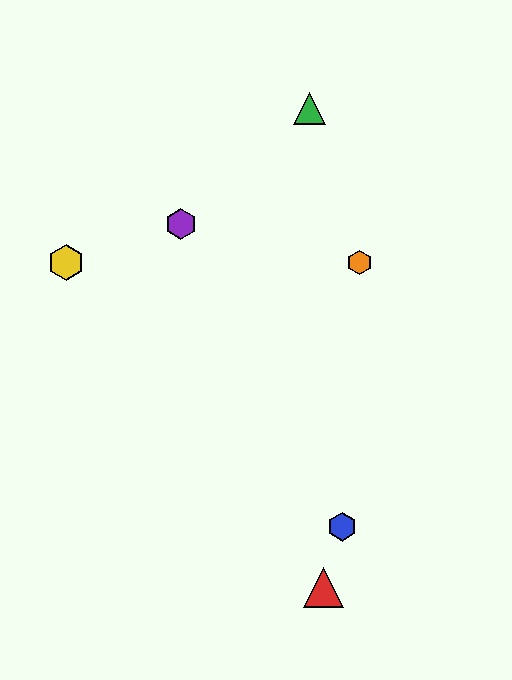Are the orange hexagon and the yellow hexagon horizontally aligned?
Yes, both are at y≈263.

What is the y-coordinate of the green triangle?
The green triangle is at y≈109.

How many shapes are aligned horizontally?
2 shapes (the yellow hexagon, the orange hexagon) are aligned horizontally.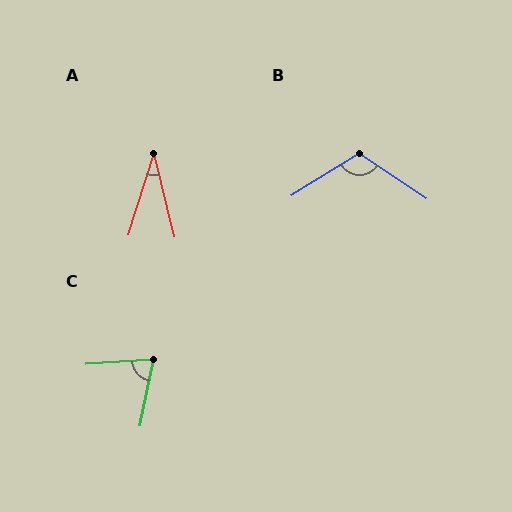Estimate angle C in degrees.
Approximately 74 degrees.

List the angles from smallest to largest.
A (31°), C (74°), B (114°).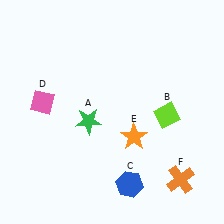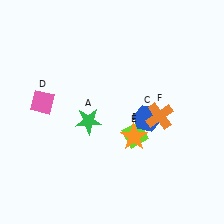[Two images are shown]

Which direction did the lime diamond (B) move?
The lime diamond (B) moved left.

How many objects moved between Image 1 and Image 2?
3 objects moved between the two images.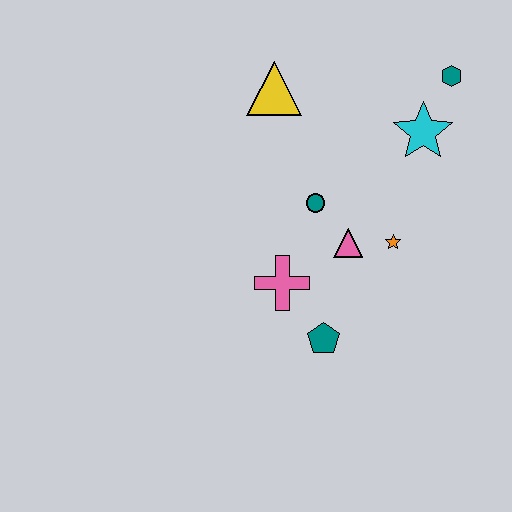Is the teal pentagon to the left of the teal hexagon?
Yes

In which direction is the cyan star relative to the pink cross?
The cyan star is above the pink cross.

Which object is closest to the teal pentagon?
The pink cross is closest to the teal pentagon.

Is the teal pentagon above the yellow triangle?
No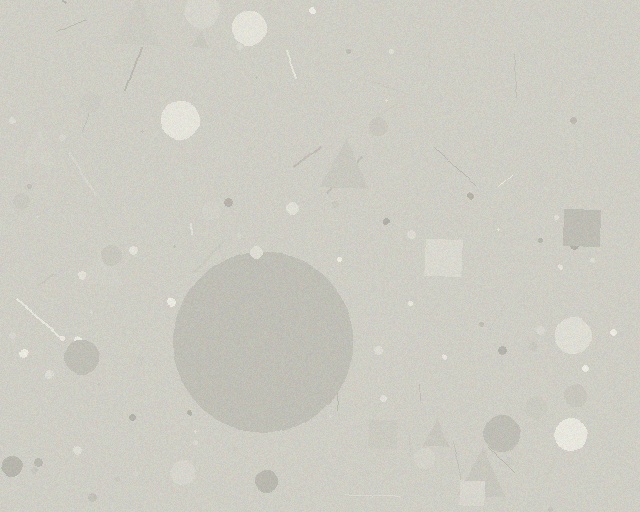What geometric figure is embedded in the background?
A circle is embedded in the background.